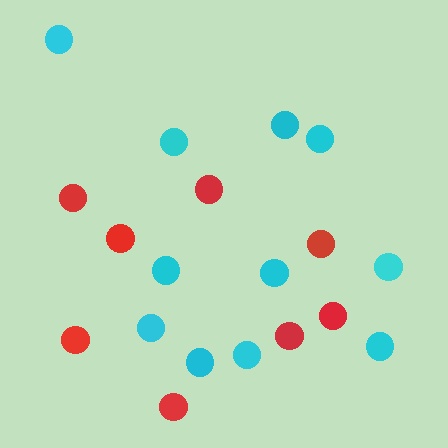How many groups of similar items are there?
There are 2 groups: one group of red circles (8) and one group of cyan circles (11).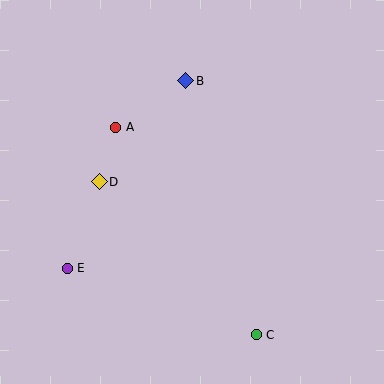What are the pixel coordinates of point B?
Point B is at (186, 81).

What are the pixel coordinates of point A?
Point A is at (116, 127).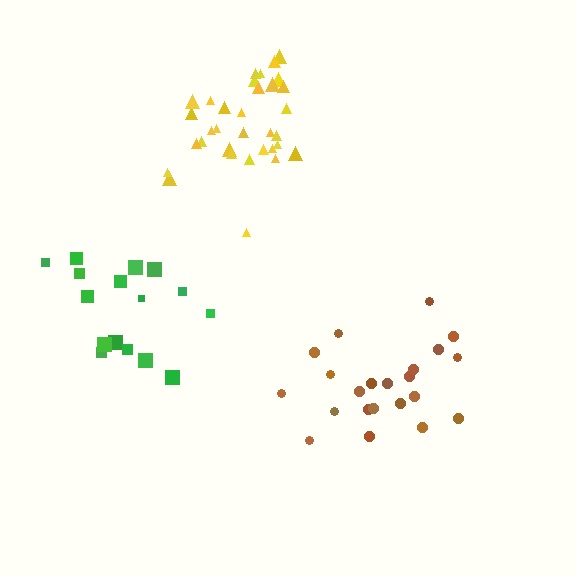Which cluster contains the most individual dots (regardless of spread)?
Yellow (34).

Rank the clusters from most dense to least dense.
yellow, green, brown.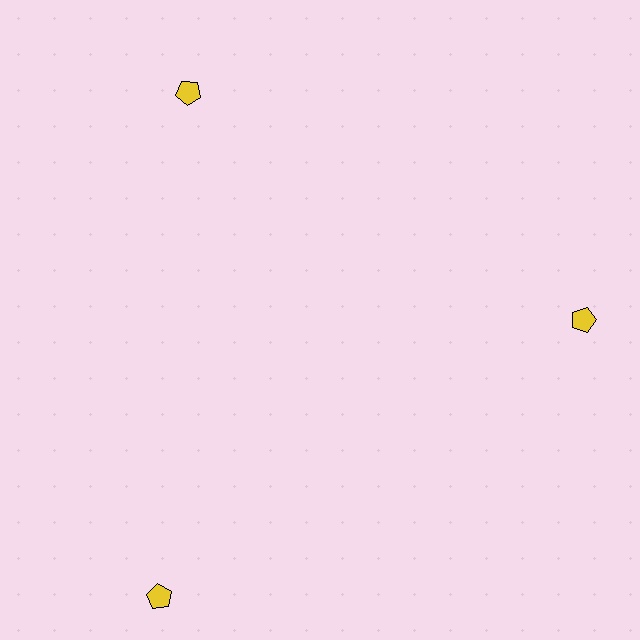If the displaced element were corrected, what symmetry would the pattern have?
It would have 3-fold rotational symmetry — the pattern would map onto itself every 120 degrees.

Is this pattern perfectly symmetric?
No. The 3 yellow pentagons are arranged in a ring, but one element near the 7 o'clock position is pushed outward from the center, breaking the 3-fold rotational symmetry.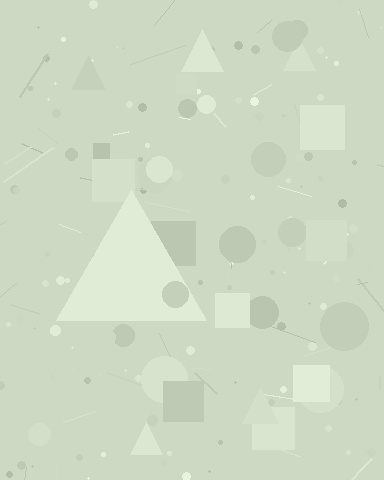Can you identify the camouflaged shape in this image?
The camouflaged shape is a triangle.